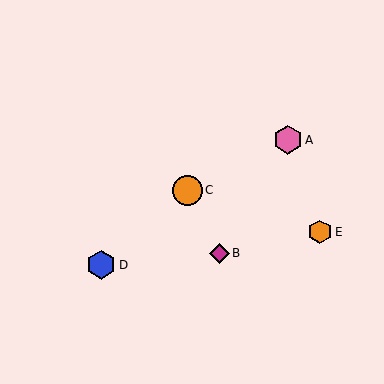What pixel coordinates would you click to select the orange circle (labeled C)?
Click at (187, 190) to select the orange circle C.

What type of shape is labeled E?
Shape E is an orange hexagon.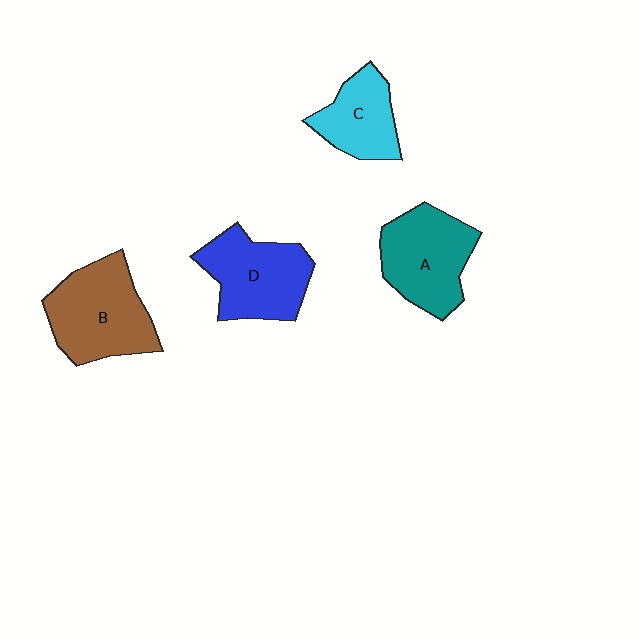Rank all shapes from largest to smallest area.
From largest to smallest: B (brown), A (teal), D (blue), C (cyan).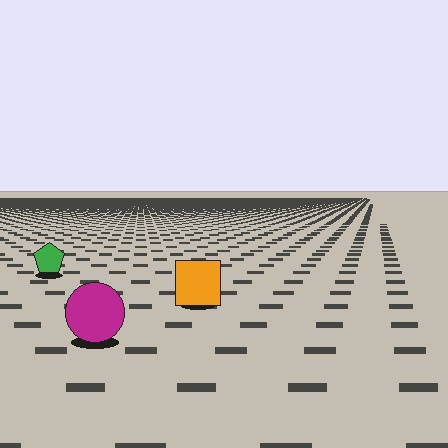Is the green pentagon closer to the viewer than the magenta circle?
No. The magenta circle is closer — you can tell from the texture gradient: the ground texture is coarser near it.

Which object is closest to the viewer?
The magenta circle is closest. The texture marks near it are larger and more spread out.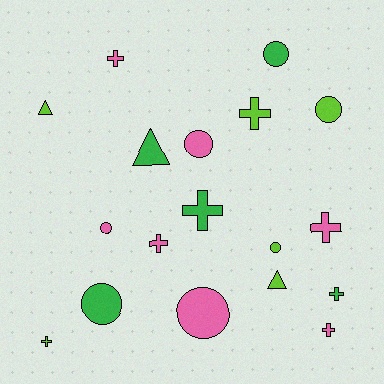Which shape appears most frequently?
Cross, with 8 objects.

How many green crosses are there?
There are 2 green crosses.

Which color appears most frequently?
Pink, with 7 objects.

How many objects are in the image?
There are 18 objects.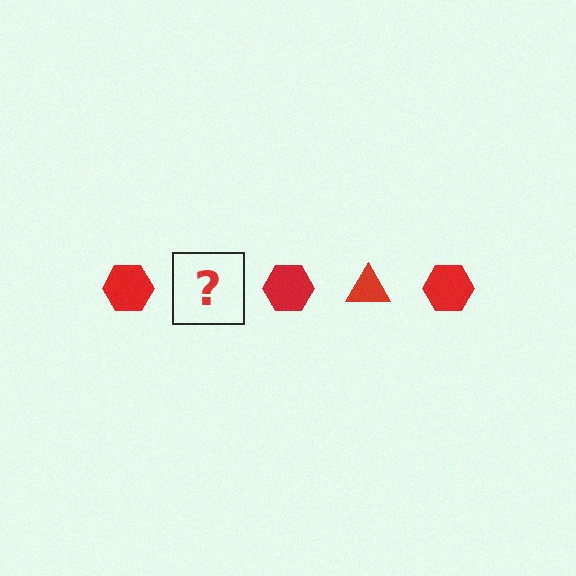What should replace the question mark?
The question mark should be replaced with a red triangle.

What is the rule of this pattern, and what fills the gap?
The rule is that the pattern cycles through hexagon, triangle shapes in red. The gap should be filled with a red triangle.